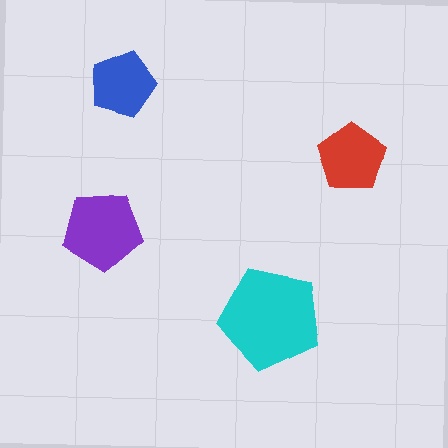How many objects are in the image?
There are 4 objects in the image.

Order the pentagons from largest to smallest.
the cyan one, the purple one, the red one, the blue one.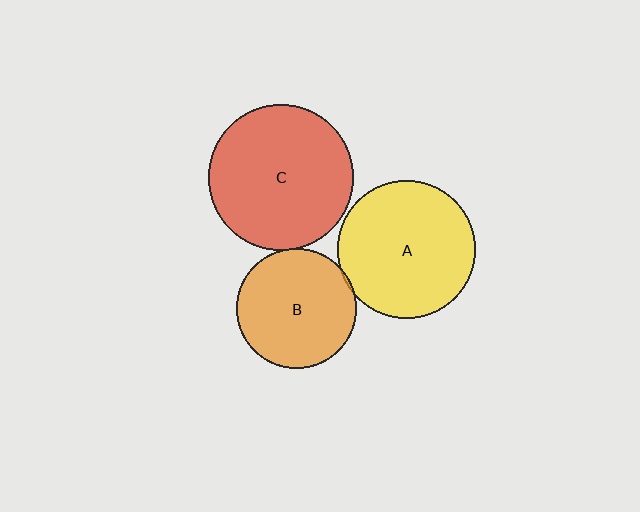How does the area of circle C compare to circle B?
Approximately 1.5 times.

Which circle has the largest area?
Circle C (red).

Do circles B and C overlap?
Yes.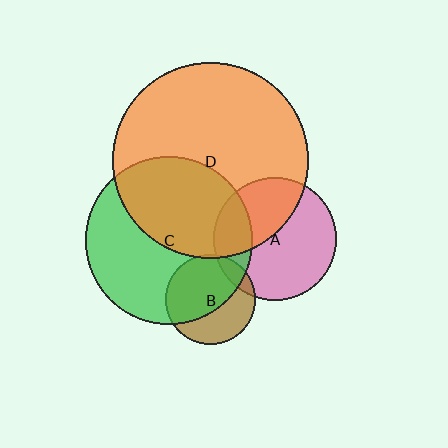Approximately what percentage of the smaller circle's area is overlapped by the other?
Approximately 5%.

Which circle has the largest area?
Circle D (orange).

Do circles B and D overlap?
Yes.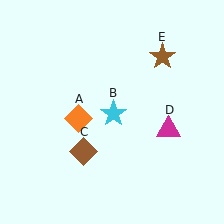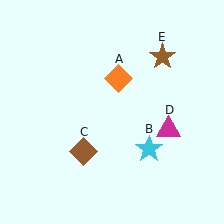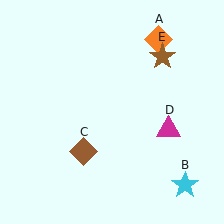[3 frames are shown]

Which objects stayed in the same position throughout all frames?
Brown diamond (object C) and magenta triangle (object D) and brown star (object E) remained stationary.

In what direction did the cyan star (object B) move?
The cyan star (object B) moved down and to the right.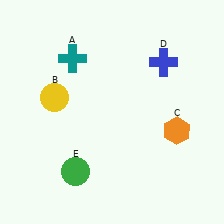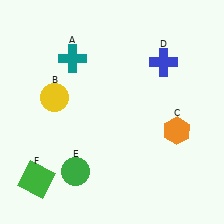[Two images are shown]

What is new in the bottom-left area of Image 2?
A green square (F) was added in the bottom-left area of Image 2.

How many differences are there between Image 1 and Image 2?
There is 1 difference between the two images.